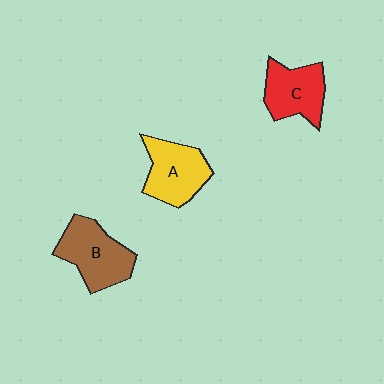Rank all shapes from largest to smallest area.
From largest to smallest: B (brown), A (yellow), C (red).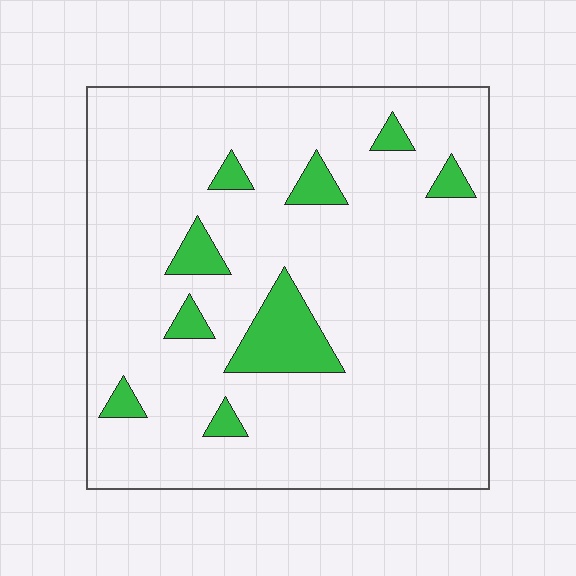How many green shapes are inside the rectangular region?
9.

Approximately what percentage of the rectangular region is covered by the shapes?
Approximately 10%.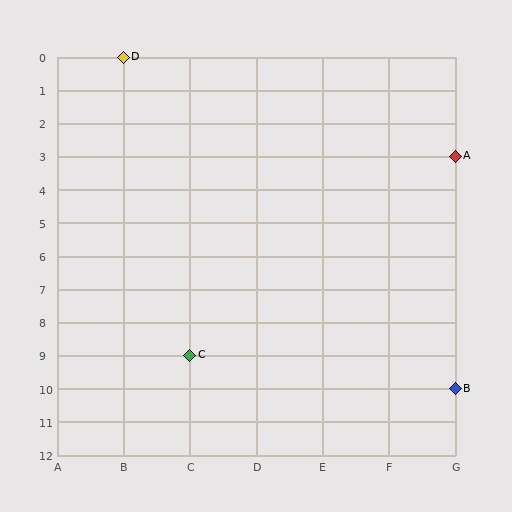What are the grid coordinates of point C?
Point C is at grid coordinates (C, 9).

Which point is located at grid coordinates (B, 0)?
Point D is at (B, 0).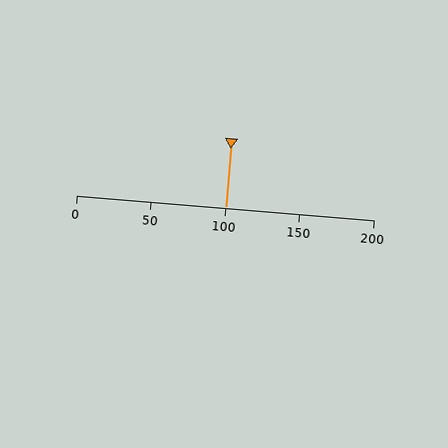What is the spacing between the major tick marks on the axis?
The major ticks are spaced 50 apart.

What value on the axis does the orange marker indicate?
The marker indicates approximately 100.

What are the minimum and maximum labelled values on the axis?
The axis runs from 0 to 200.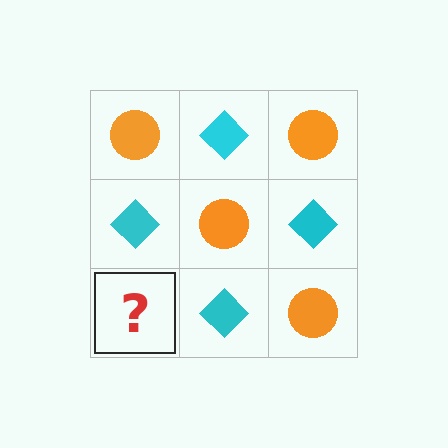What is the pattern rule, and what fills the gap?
The rule is that it alternates orange circle and cyan diamond in a checkerboard pattern. The gap should be filled with an orange circle.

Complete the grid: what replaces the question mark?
The question mark should be replaced with an orange circle.